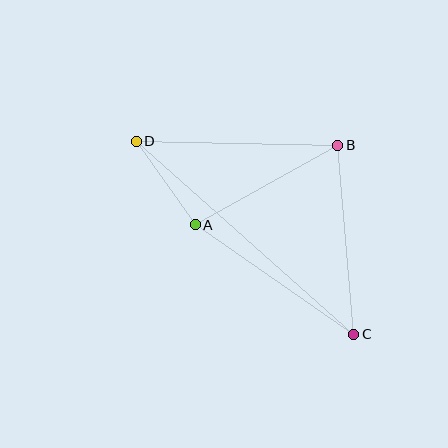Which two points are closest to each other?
Points A and D are closest to each other.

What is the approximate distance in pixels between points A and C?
The distance between A and C is approximately 192 pixels.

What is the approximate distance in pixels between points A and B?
The distance between A and B is approximately 163 pixels.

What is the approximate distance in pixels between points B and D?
The distance between B and D is approximately 202 pixels.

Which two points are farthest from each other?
Points C and D are farthest from each other.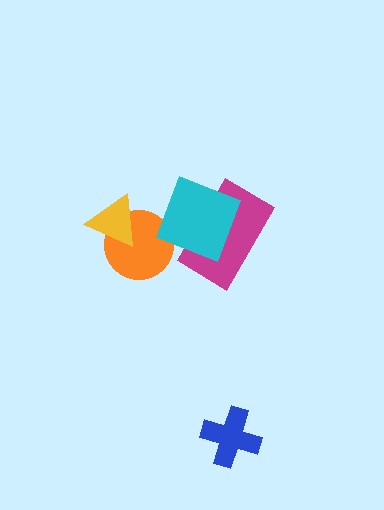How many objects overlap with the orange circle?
1 object overlaps with the orange circle.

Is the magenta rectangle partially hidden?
Yes, it is partially covered by another shape.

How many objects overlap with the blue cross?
0 objects overlap with the blue cross.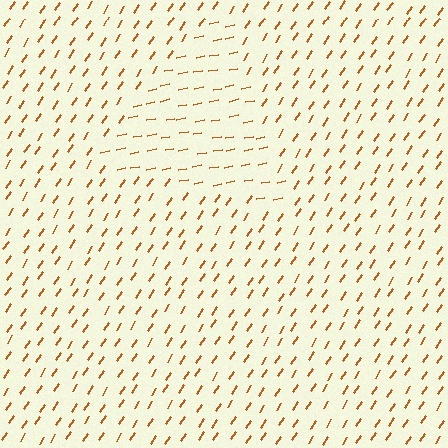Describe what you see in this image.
The image is filled with small brown line segments. A triangle region in the image has lines oriented differently from the surrounding lines, creating a visible texture boundary.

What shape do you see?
I see a triangle.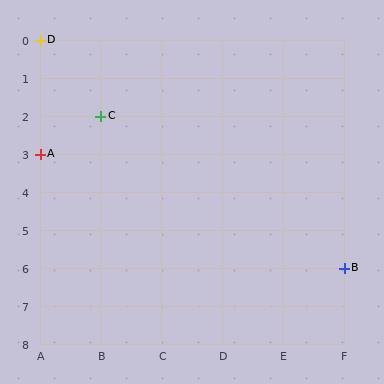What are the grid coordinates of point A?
Point A is at grid coordinates (A, 3).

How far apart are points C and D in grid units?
Points C and D are 1 column and 2 rows apart (about 2.2 grid units diagonally).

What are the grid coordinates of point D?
Point D is at grid coordinates (A, 0).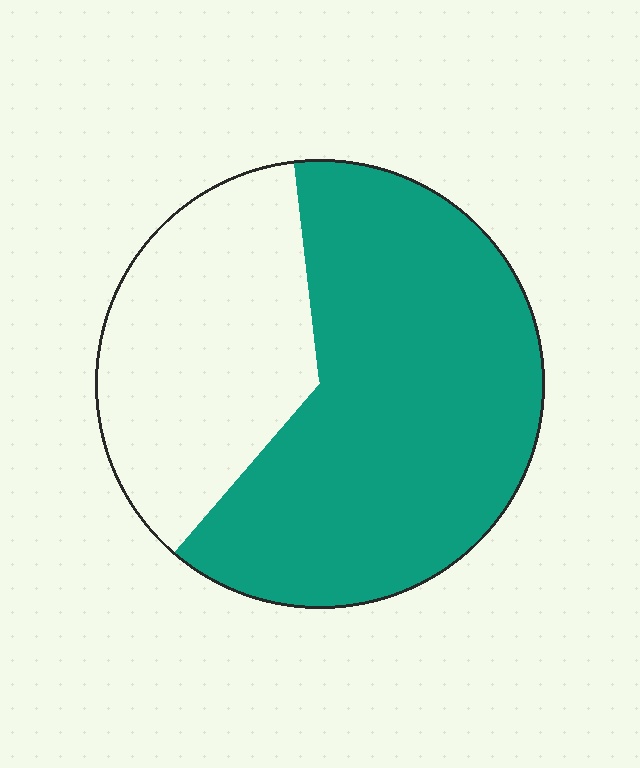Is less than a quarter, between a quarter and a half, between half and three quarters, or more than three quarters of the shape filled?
Between half and three quarters.